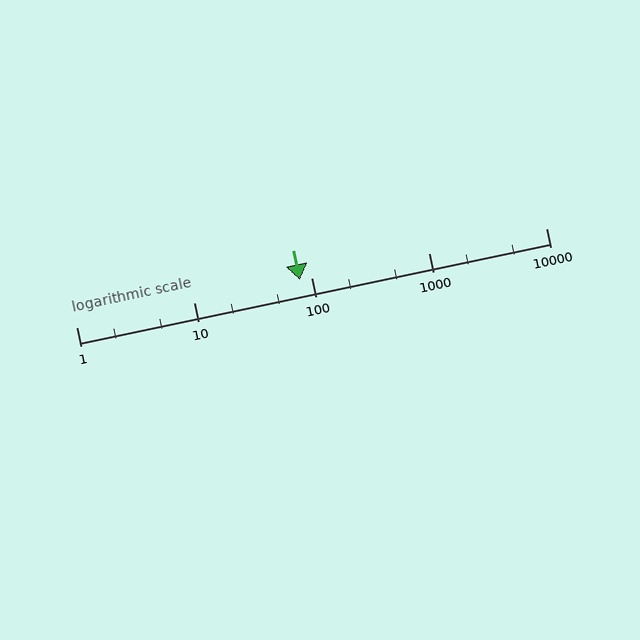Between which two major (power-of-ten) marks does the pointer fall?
The pointer is between 10 and 100.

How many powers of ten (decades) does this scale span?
The scale spans 4 decades, from 1 to 10000.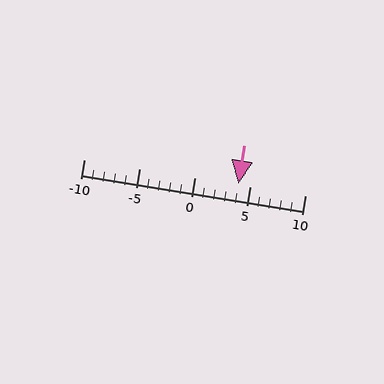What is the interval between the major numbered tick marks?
The major tick marks are spaced 5 units apart.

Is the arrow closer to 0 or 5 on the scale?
The arrow is closer to 5.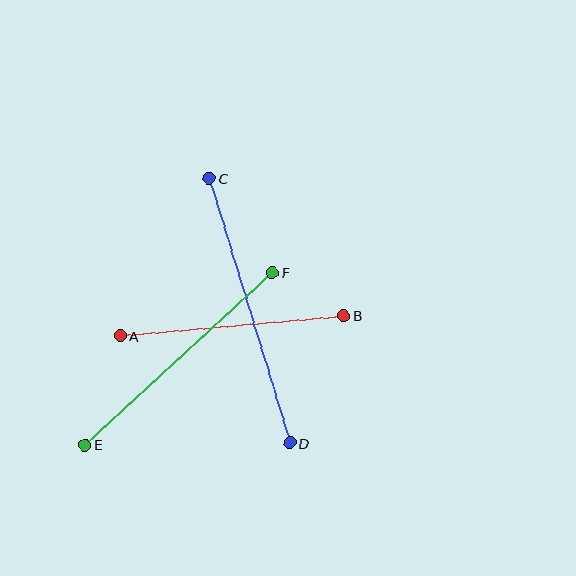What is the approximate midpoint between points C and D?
The midpoint is at approximately (250, 311) pixels.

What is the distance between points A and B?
The distance is approximately 225 pixels.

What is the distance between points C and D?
The distance is approximately 277 pixels.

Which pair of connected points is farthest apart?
Points C and D are farthest apart.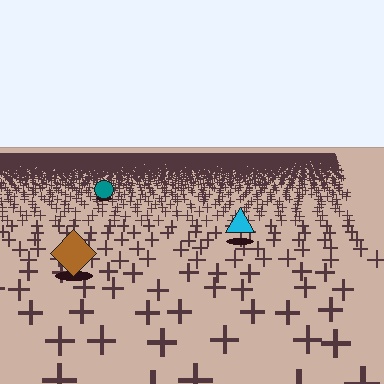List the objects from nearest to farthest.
From nearest to farthest: the brown diamond, the cyan triangle, the teal circle.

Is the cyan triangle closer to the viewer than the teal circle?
Yes. The cyan triangle is closer — you can tell from the texture gradient: the ground texture is coarser near it.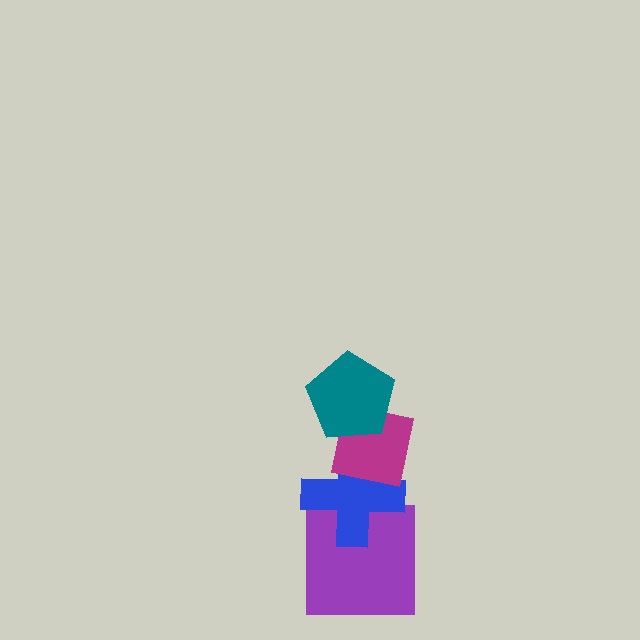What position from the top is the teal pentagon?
The teal pentagon is 1st from the top.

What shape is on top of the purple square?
The blue cross is on top of the purple square.